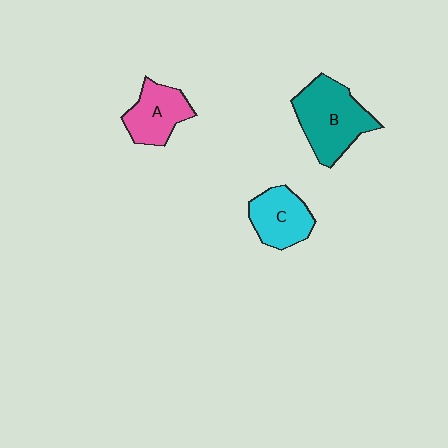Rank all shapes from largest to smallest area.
From largest to smallest: B (teal), C (cyan), A (pink).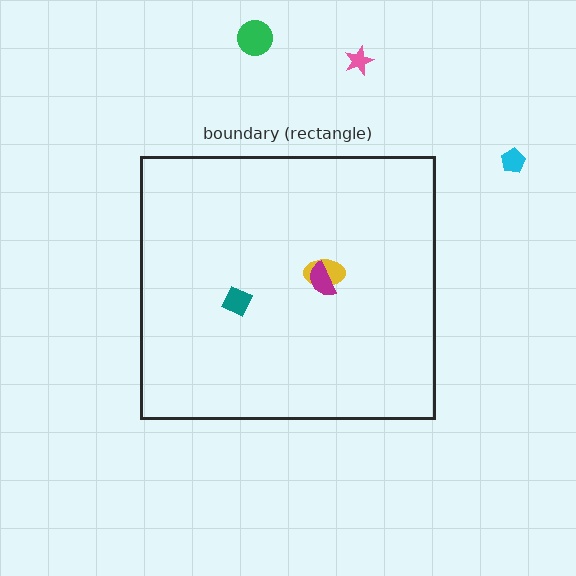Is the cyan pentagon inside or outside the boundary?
Outside.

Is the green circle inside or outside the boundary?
Outside.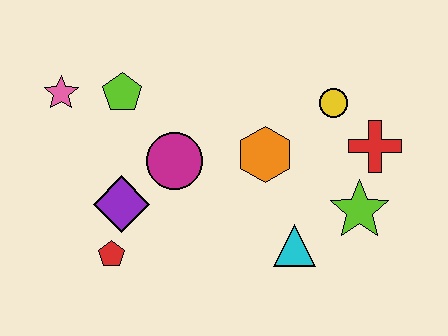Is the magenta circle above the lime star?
Yes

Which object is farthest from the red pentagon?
The red cross is farthest from the red pentagon.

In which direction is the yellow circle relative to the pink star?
The yellow circle is to the right of the pink star.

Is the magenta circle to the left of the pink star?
No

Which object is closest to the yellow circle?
The red cross is closest to the yellow circle.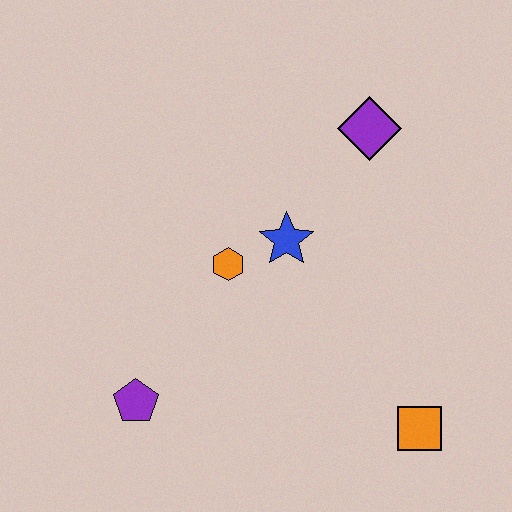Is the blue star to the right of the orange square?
No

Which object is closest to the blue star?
The orange hexagon is closest to the blue star.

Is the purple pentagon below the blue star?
Yes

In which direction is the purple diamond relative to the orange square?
The purple diamond is above the orange square.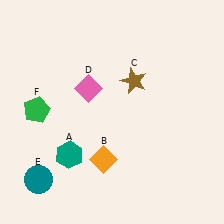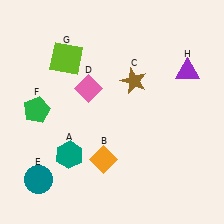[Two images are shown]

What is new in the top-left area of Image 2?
A lime square (G) was added in the top-left area of Image 2.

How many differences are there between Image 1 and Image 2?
There are 2 differences between the two images.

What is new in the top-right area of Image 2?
A purple triangle (H) was added in the top-right area of Image 2.